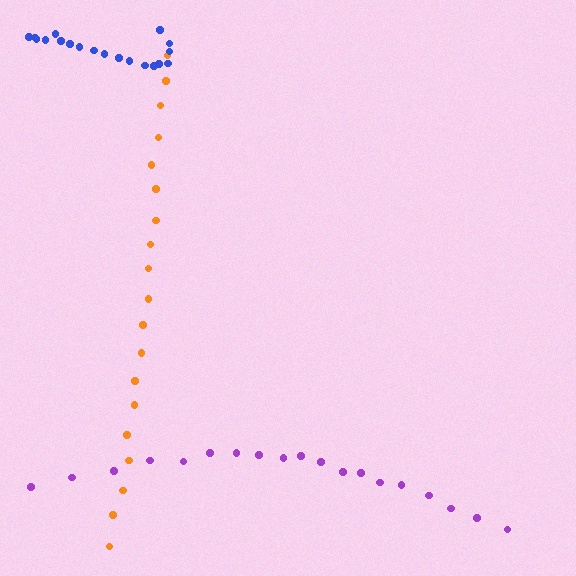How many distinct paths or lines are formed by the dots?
There are 3 distinct paths.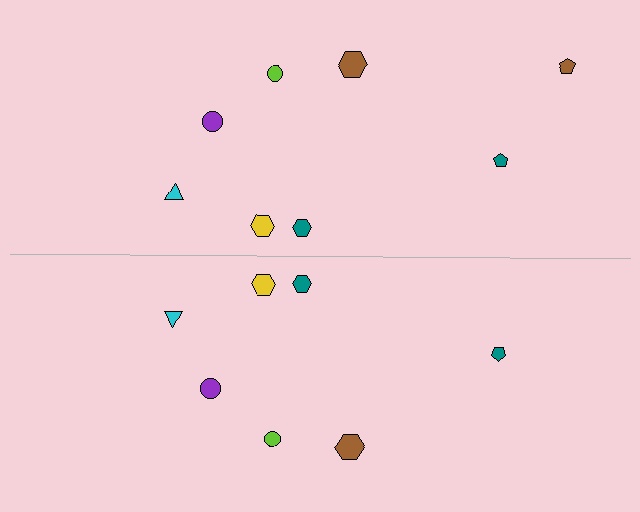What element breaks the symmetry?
A brown pentagon is missing from the bottom side.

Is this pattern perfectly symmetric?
No, the pattern is not perfectly symmetric. A brown pentagon is missing from the bottom side.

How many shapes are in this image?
There are 15 shapes in this image.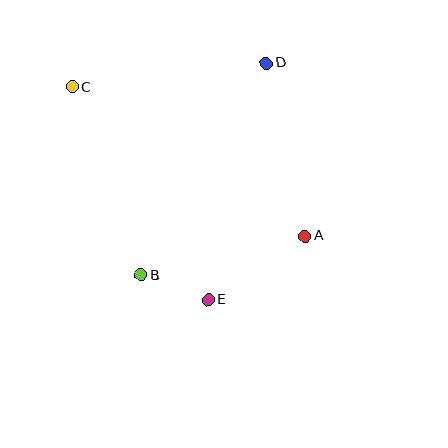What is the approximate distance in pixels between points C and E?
The distance between C and E is approximately 253 pixels.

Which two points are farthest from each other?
Points A and C are farthest from each other.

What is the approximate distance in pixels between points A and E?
The distance between A and E is approximately 115 pixels.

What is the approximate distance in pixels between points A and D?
The distance between A and D is approximately 177 pixels.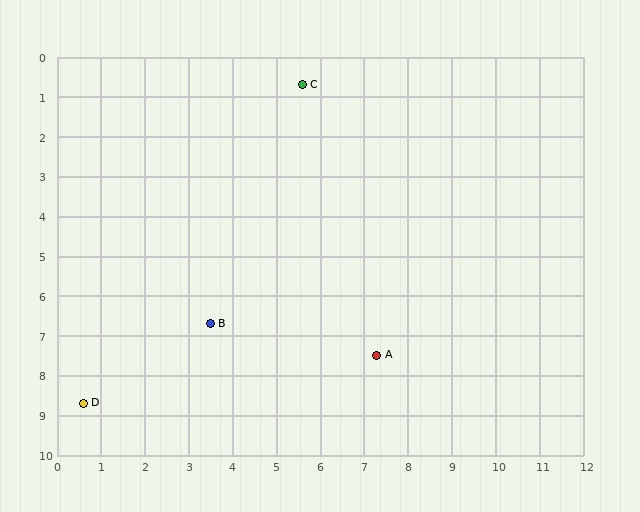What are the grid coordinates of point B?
Point B is at approximately (3.5, 6.7).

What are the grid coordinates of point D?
Point D is at approximately (0.6, 8.7).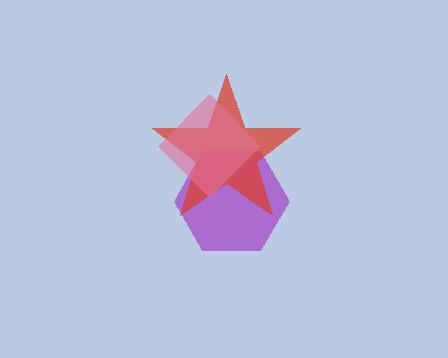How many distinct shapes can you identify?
There are 3 distinct shapes: a purple hexagon, a red star, a pink diamond.